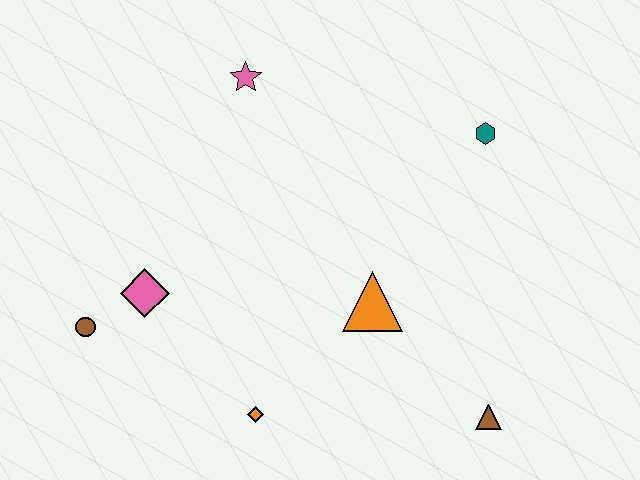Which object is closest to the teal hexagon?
The orange triangle is closest to the teal hexagon.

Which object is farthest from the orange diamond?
The teal hexagon is farthest from the orange diamond.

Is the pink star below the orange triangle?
No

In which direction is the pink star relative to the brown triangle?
The pink star is above the brown triangle.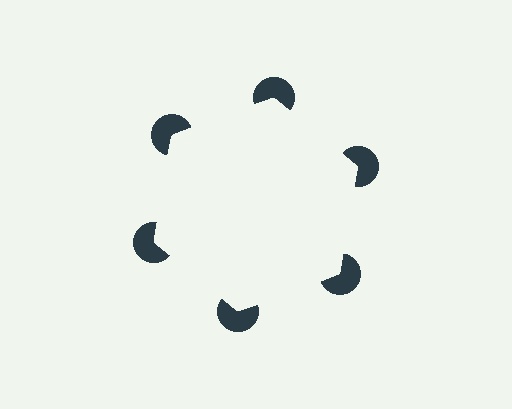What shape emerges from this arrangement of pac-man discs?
An illusory hexagon — its edges are inferred from the aligned wedge cuts in the pac-man discs, not physically drawn.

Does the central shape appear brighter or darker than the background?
It typically appears slightly brighter than the background, even though no actual brightness change is drawn.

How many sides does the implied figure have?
6 sides.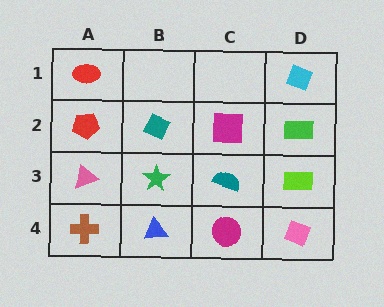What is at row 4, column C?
A magenta circle.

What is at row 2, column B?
A teal diamond.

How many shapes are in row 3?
4 shapes.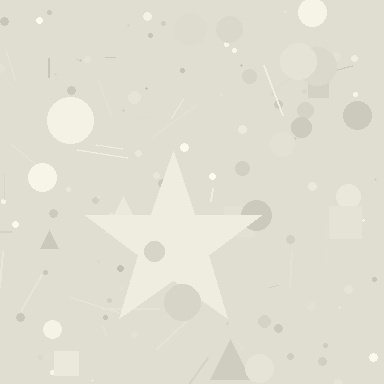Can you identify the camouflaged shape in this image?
The camouflaged shape is a star.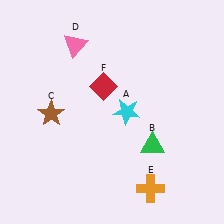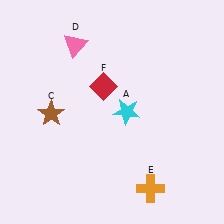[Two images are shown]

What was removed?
The green triangle (B) was removed in Image 2.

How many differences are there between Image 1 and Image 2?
There is 1 difference between the two images.